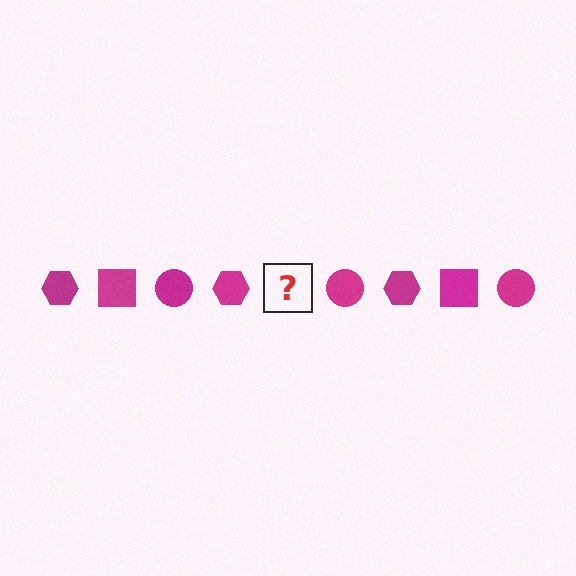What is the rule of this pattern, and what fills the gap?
The rule is that the pattern cycles through hexagon, square, circle shapes in magenta. The gap should be filled with a magenta square.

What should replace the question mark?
The question mark should be replaced with a magenta square.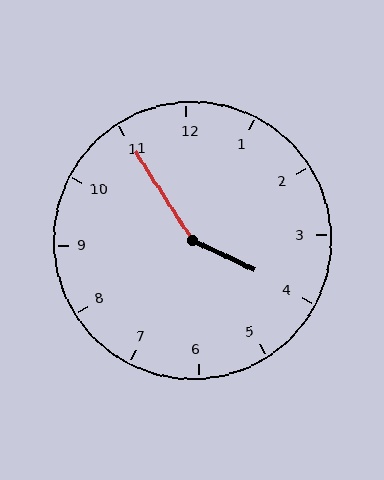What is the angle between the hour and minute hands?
Approximately 148 degrees.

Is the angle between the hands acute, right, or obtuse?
It is obtuse.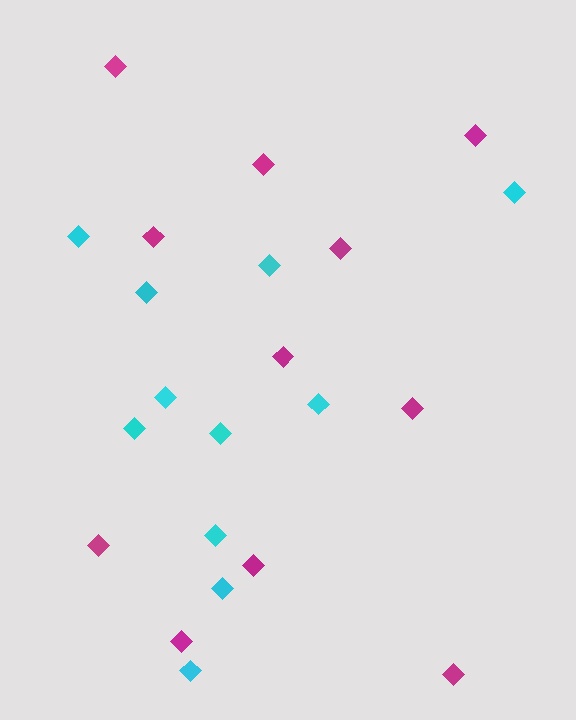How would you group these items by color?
There are 2 groups: one group of magenta diamonds (11) and one group of cyan diamonds (11).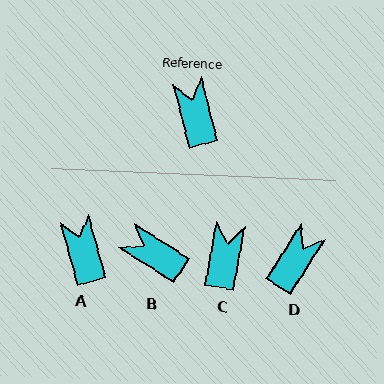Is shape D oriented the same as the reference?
No, it is off by about 48 degrees.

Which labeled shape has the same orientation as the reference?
A.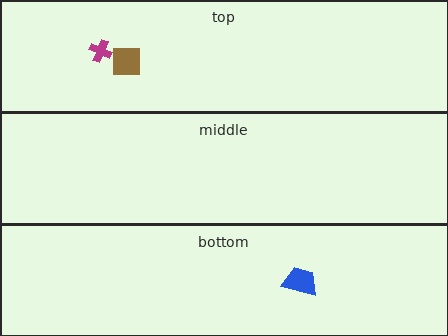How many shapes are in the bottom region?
1.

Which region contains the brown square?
The top region.